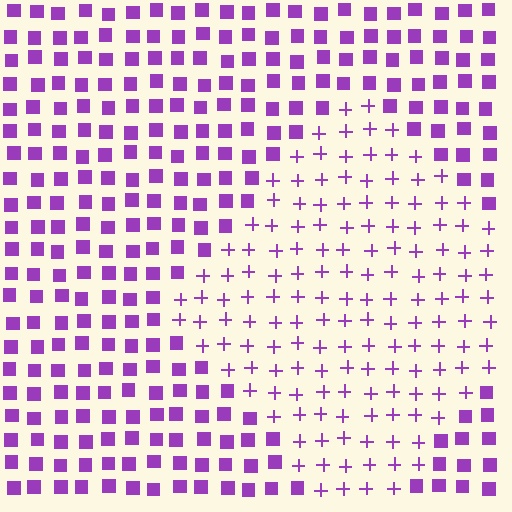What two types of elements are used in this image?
The image uses plus signs inside the diamond region and squares outside it.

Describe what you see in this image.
The image is filled with small purple elements arranged in a uniform grid. A diamond-shaped region contains plus signs, while the surrounding area contains squares. The boundary is defined purely by the change in element shape.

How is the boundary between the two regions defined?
The boundary is defined by a change in element shape: plus signs inside vs. squares outside. All elements share the same color and spacing.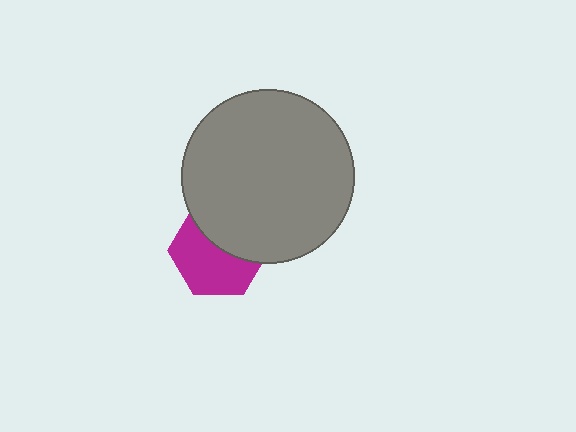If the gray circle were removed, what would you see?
You would see the complete magenta hexagon.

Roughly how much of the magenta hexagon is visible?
About half of it is visible (roughly 58%).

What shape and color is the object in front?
The object in front is a gray circle.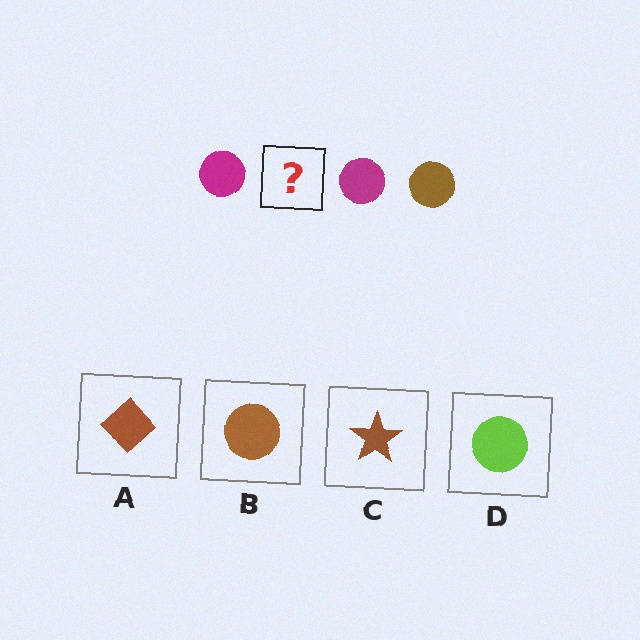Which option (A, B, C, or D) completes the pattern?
B.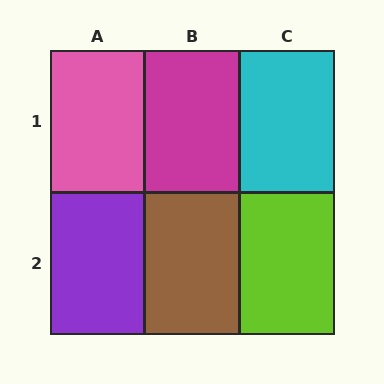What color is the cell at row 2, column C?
Lime.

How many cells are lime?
1 cell is lime.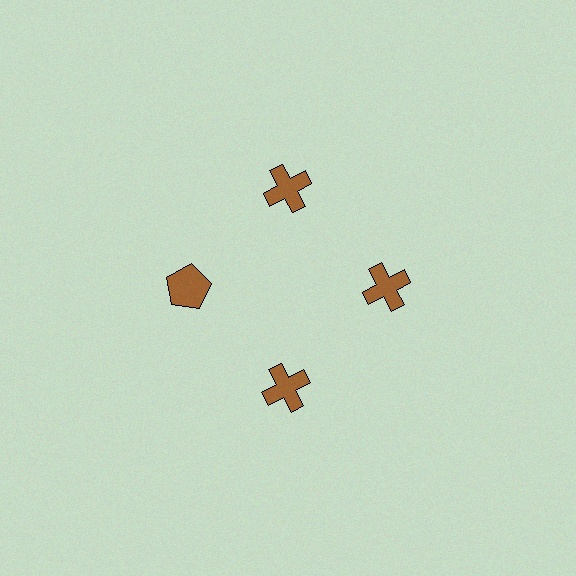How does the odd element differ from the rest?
It has a different shape: pentagon instead of cross.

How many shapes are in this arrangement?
There are 4 shapes arranged in a ring pattern.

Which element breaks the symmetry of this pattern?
The brown pentagon at roughly the 9 o'clock position breaks the symmetry. All other shapes are brown crosses.